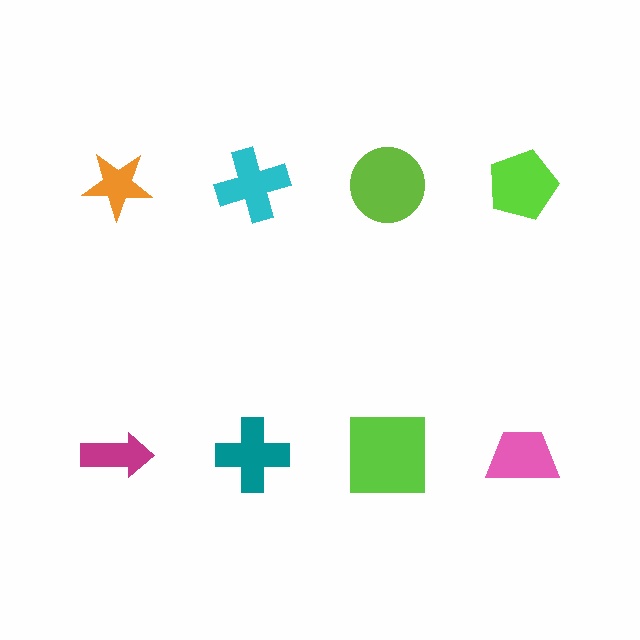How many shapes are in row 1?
4 shapes.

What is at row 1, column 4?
A lime pentagon.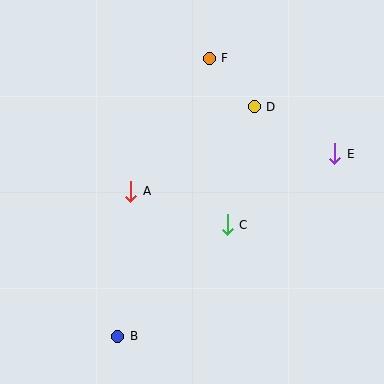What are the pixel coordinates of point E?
Point E is at (335, 154).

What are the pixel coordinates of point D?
Point D is at (254, 107).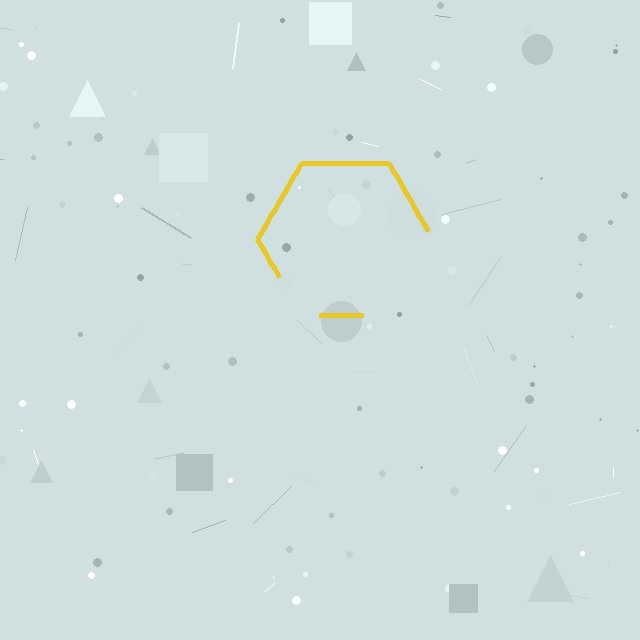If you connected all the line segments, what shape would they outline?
They would outline a hexagon.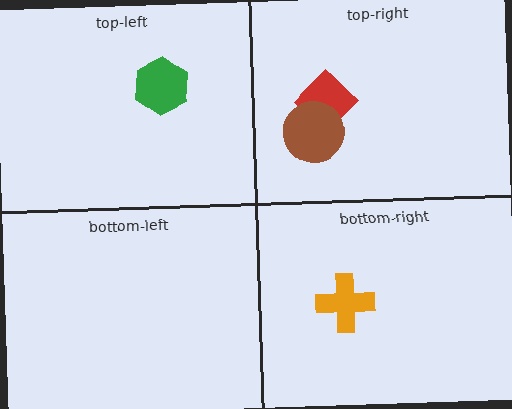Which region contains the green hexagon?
The top-left region.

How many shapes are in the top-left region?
1.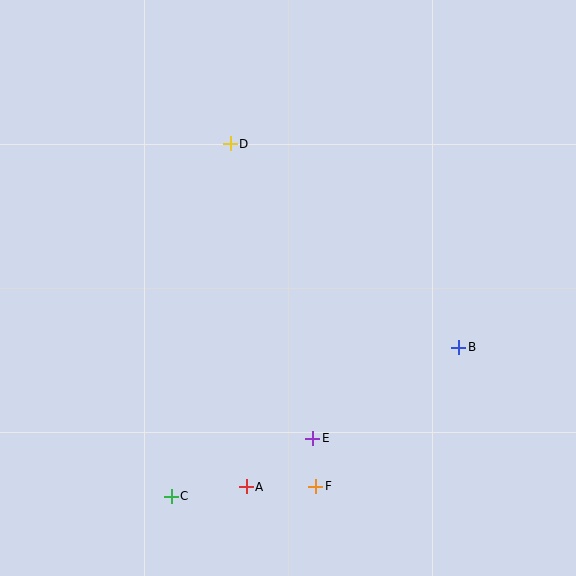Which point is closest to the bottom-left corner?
Point C is closest to the bottom-left corner.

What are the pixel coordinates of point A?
Point A is at (246, 487).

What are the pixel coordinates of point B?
Point B is at (459, 347).